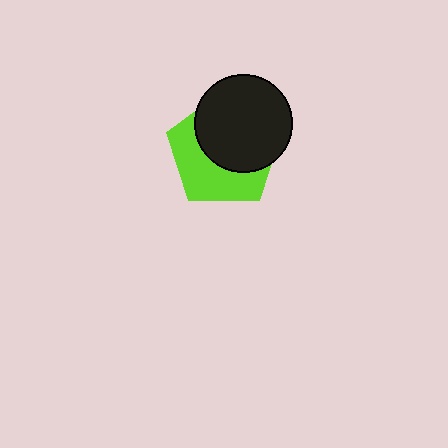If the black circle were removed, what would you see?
You would see the complete lime pentagon.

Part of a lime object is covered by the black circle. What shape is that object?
It is a pentagon.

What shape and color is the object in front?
The object in front is a black circle.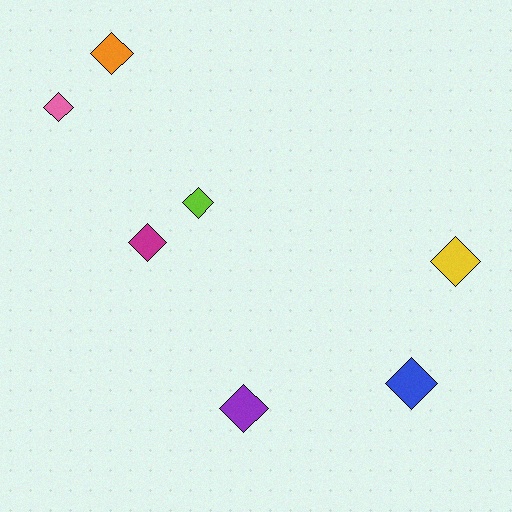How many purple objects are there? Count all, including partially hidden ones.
There is 1 purple object.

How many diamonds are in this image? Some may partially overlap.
There are 7 diamonds.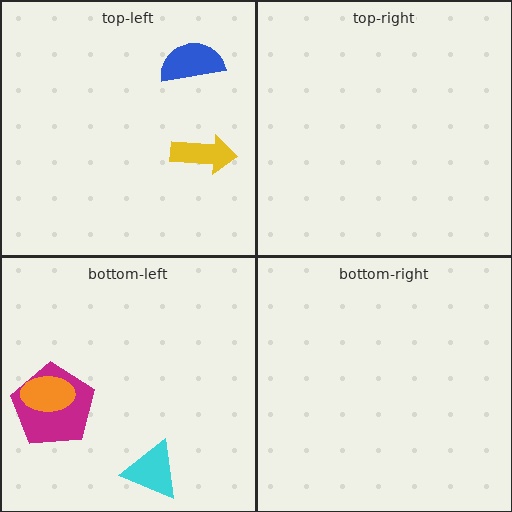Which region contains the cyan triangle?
The bottom-left region.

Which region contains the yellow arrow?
The top-left region.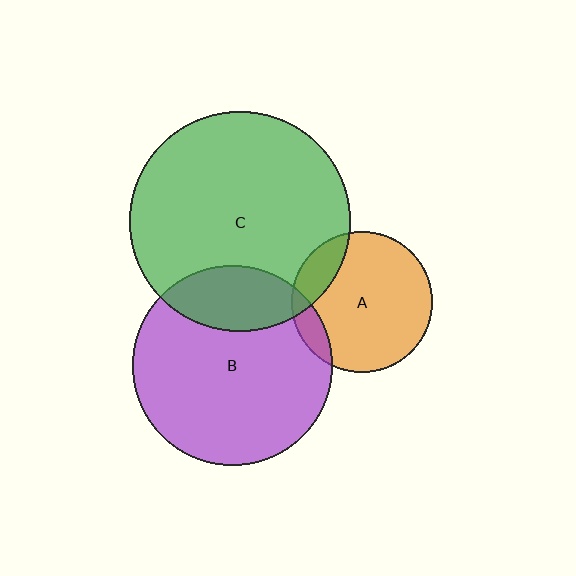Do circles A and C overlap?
Yes.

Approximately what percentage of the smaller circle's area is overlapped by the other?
Approximately 15%.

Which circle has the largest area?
Circle C (green).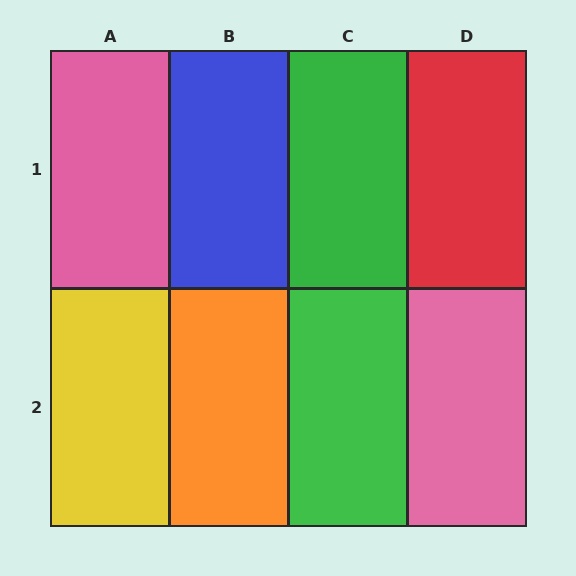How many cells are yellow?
1 cell is yellow.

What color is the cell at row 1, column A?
Pink.